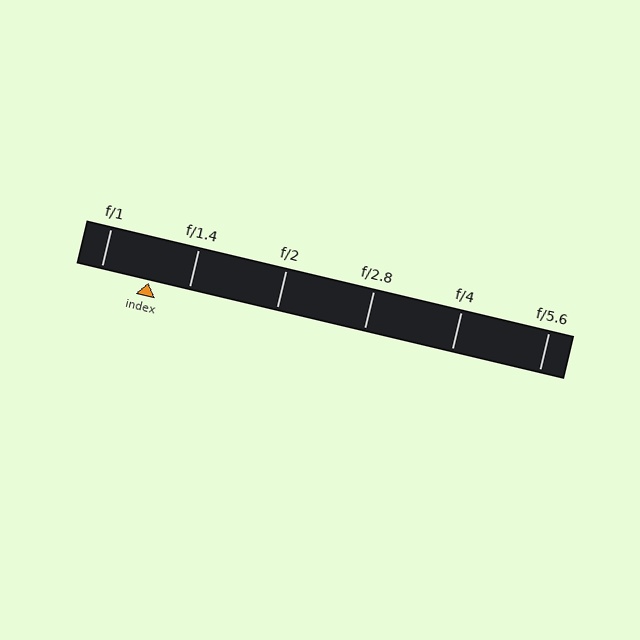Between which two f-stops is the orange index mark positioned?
The index mark is between f/1 and f/1.4.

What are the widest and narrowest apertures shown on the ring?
The widest aperture shown is f/1 and the narrowest is f/5.6.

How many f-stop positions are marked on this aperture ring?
There are 6 f-stop positions marked.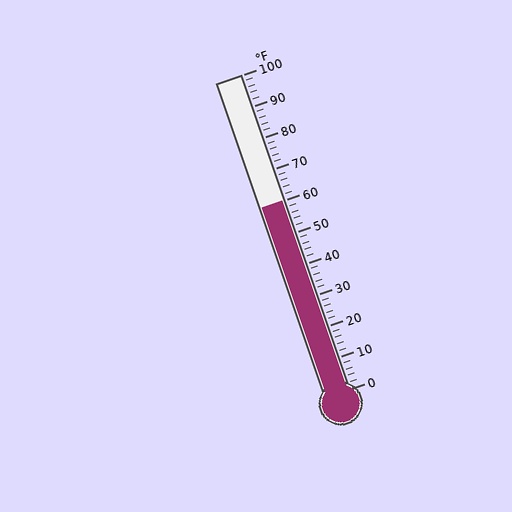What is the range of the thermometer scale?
The thermometer scale ranges from 0°F to 100°F.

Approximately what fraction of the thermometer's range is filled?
The thermometer is filled to approximately 60% of its range.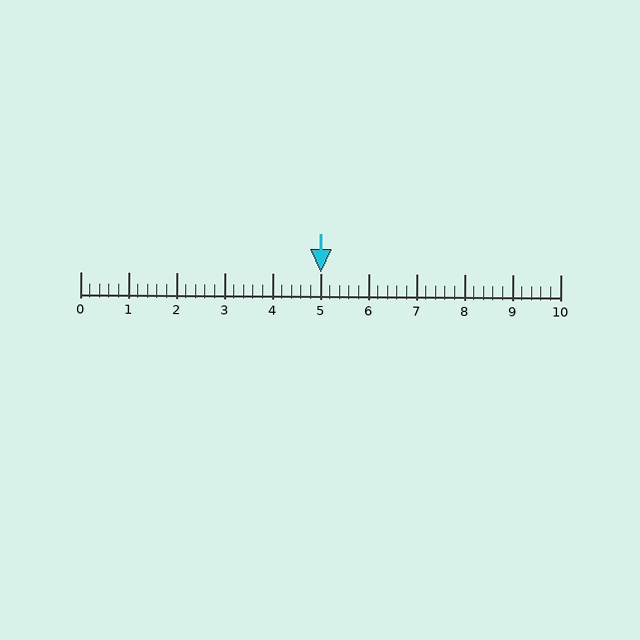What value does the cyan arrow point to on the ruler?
The cyan arrow points to approximately 5.0.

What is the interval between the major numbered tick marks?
The major tick marks are spaced 1 units apart.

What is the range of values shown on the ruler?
The ruler shows values from 0 to 10.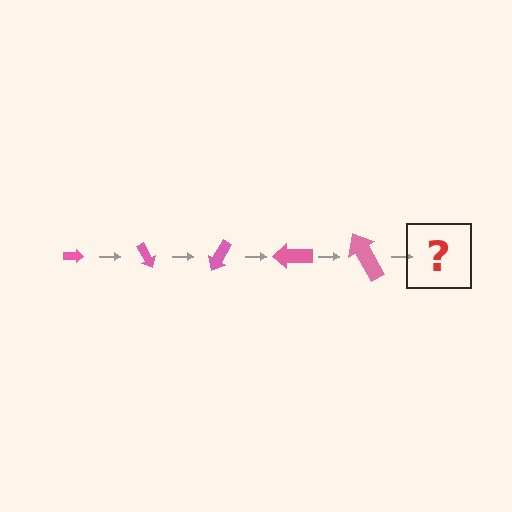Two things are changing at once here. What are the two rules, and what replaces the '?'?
The two rules are that the arrow grows larger each step and it rotates 60 degrees each step. The '?' should be an arrow, larger than the previous one and rotated 300 degrees from the start.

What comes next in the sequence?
The next element should be an arrow, larger than the previous one and rotated 300 degrees from the start.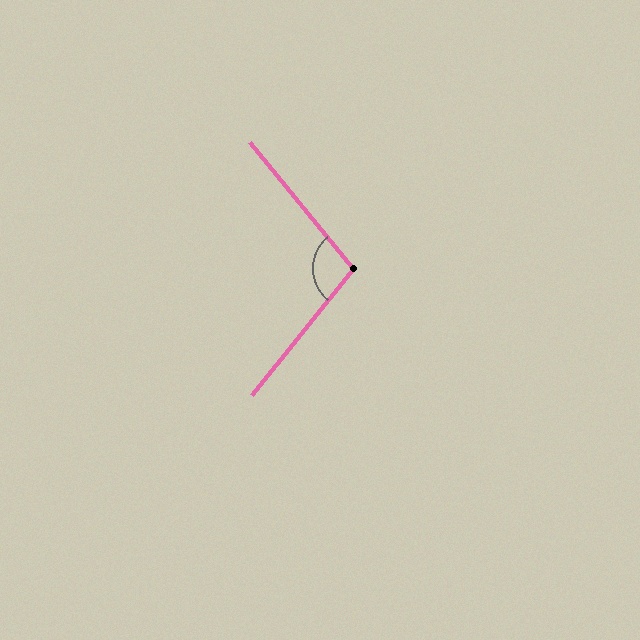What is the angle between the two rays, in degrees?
Approximately 102 degrees.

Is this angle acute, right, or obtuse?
It is obtuse.